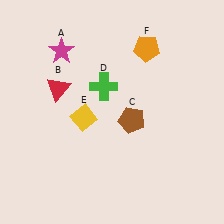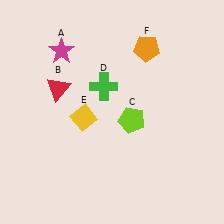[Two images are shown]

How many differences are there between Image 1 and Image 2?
There is 1 difference between the two images.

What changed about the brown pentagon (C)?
In Image 1, C is brown. In Image 2, it changed to lime.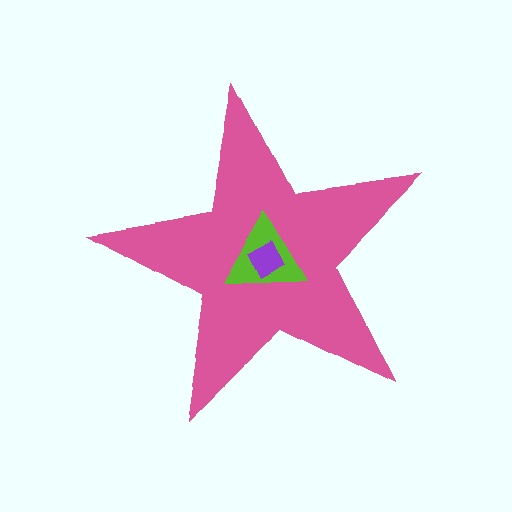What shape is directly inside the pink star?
The lime triangle.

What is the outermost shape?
The pink star.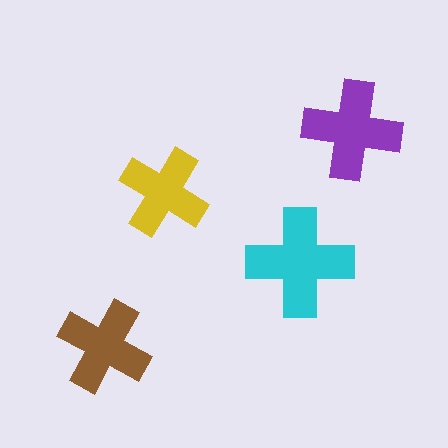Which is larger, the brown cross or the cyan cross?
The cyan one.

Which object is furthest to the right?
The purple cross is rightmost.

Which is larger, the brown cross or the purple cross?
The purple one.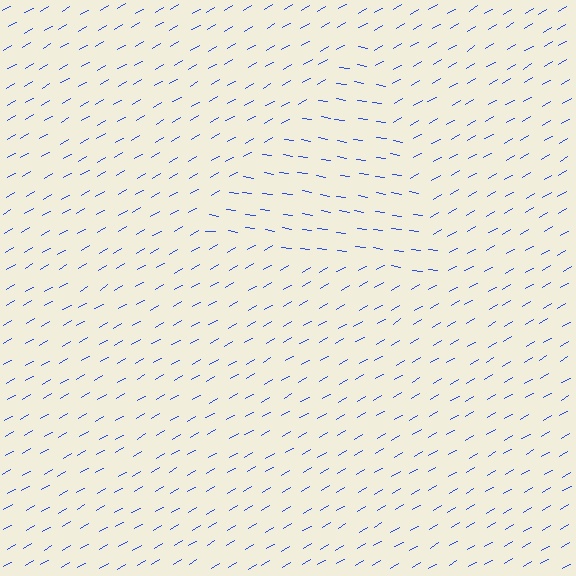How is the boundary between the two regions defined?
The boundary is defined purely by a change in line orientation (approximately 39 degrees difference). All lines are the same color and thickness.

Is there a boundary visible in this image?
Yes, there is a texture boundary formed by a change in line orientation.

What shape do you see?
I see a triangle.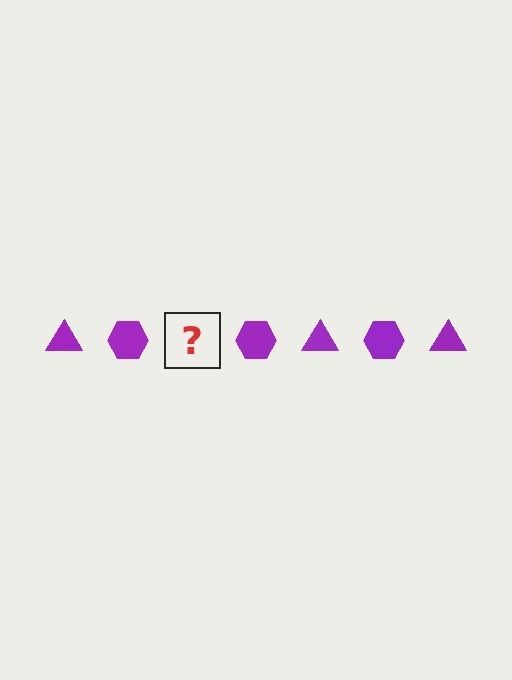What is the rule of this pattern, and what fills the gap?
The rule is that the pattern cycles through triangle, hexagon shapes in purple. The gap should be filled with a purple triangle.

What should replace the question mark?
The question mark should be replaced with a purple triangle.